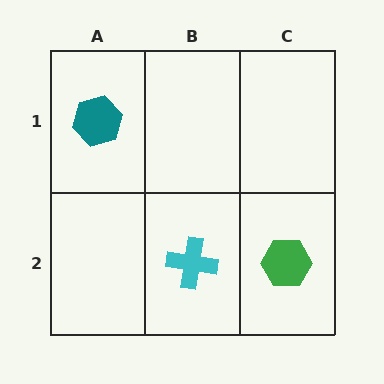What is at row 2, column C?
A green hexagon.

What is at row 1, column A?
A teal hexagon.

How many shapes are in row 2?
2 shapes.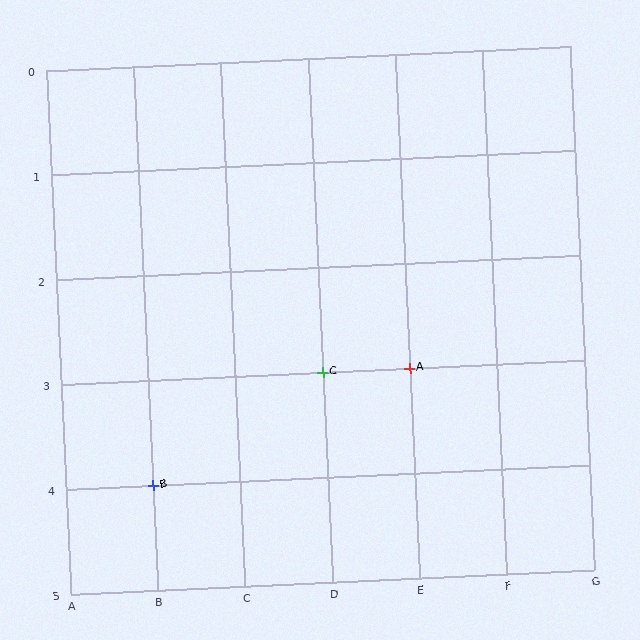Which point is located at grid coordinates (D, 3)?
Point C is at (D, 3).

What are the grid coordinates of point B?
Point B is at grid coordinates (B, 4).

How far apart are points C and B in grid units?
Points C and B are 2 columns and 1 row apart (about 2.2 grid units diagonally).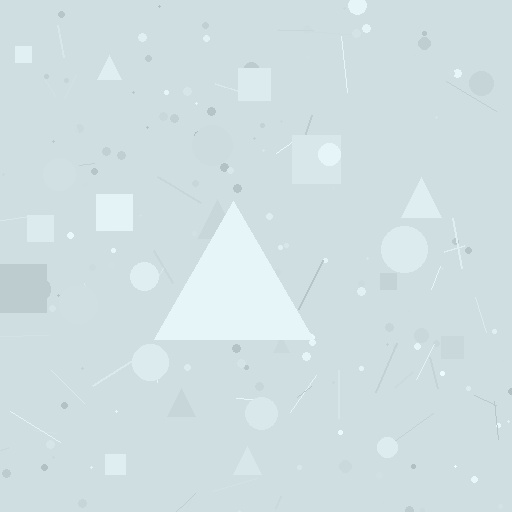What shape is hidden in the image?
A triangle is hidden in the image.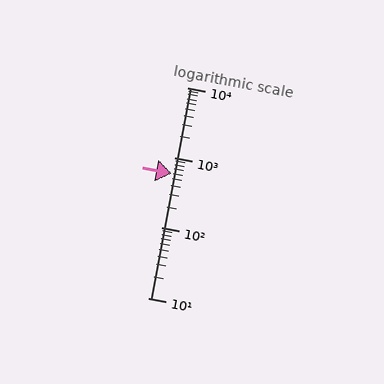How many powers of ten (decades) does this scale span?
The scale spans 3 decades, from 10 to 10000.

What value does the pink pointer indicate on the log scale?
The pointer indicates approximately 590.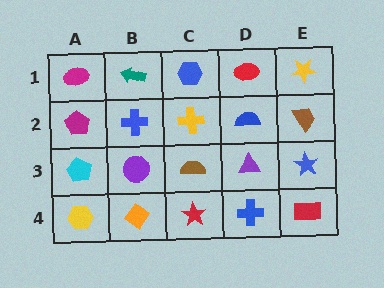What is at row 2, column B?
A blue cross.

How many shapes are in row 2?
5 shapes.